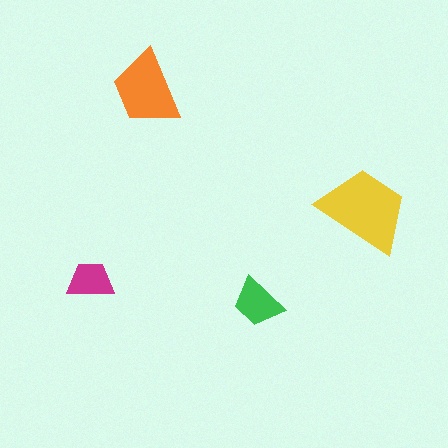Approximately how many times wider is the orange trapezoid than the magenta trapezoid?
About 1.5 times wider.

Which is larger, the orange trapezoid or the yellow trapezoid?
The yellow one.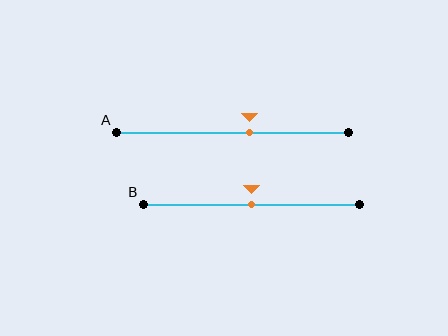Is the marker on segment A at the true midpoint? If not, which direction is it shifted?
No, the marker on segment A is shifted to the right by about 7% of the segment length.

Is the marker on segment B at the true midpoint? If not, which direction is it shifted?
Yes, the marker on segment B is at the true midpoint.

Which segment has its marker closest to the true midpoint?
Segment B has its marker closest to the true midpoint.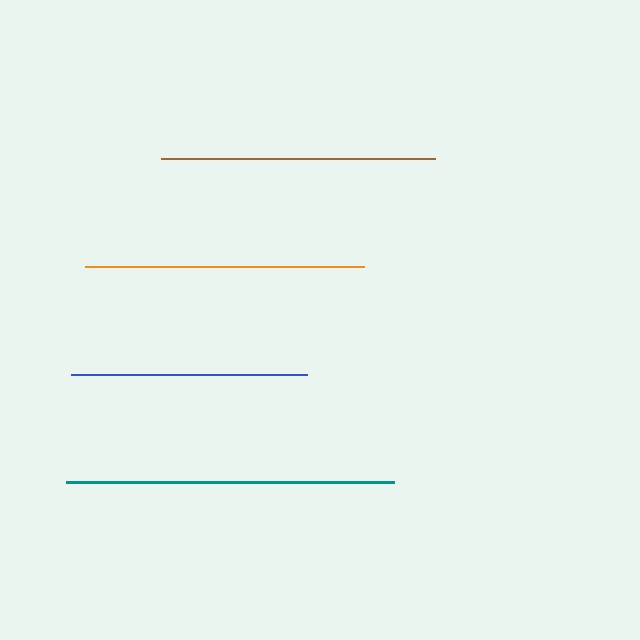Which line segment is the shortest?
The blue line is the shortest at approximately 236 pixels.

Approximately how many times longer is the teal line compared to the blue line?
The teal line is approximately 1.4 times the length of the blue line.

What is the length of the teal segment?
The teal segment is approximately 327 pixels long.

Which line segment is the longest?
The teal line is the longest at approximately 327 pixels.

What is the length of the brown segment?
The brown segment is approximately 274 pixels long.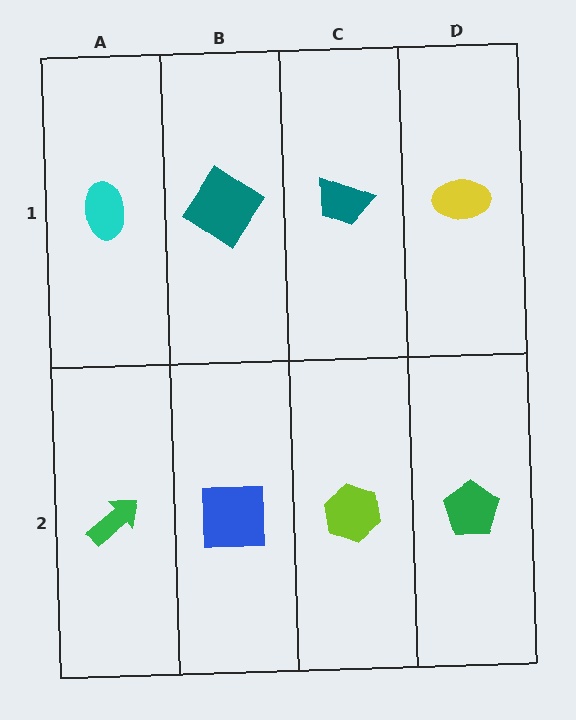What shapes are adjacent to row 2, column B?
A teal diamond (row 1, column B), a green arrow (row 2, column A), a lime hexagon (row 2, column C).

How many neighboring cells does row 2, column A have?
2.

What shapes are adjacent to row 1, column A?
A green arrow (row 2, column A), a teal diamond (row 1, column B).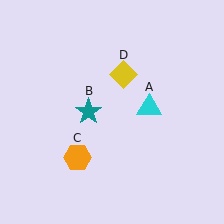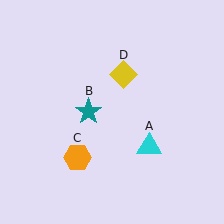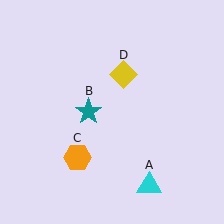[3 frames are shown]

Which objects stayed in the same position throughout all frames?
Teal star (object B) and orange hexagon (object C) and yellow diamond (object D) remained stationary.